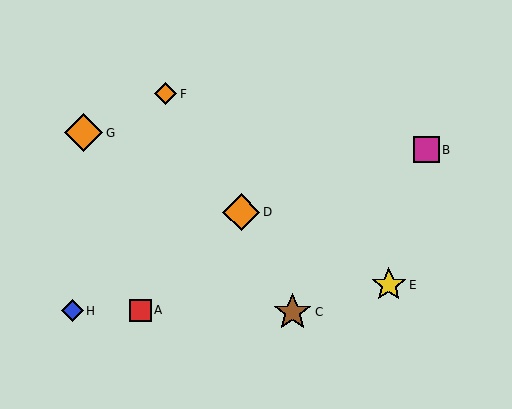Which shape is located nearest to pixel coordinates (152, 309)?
The red square (labeled A) at (140, 310) is nearest to that location.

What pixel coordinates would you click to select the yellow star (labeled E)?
Click at (389, 285) to select the yellow star E.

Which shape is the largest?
The brown star (labeled C) is the largest.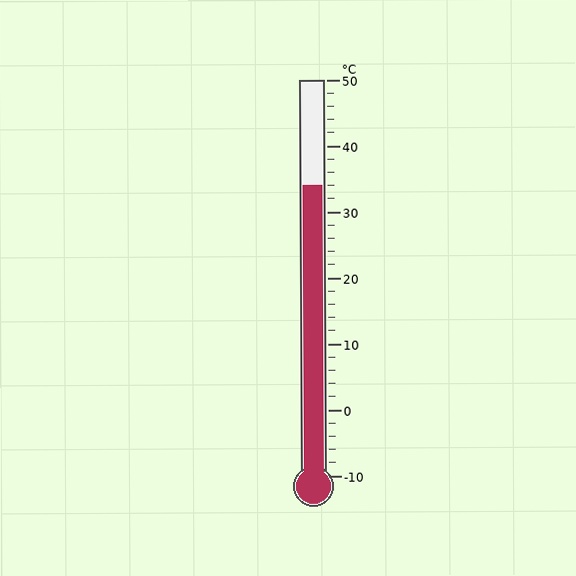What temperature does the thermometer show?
The thermometer shows approximately 34°C.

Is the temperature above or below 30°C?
The temperature is above 30°C.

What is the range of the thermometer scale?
The thermometer scale ranges from -10°C to 50°C.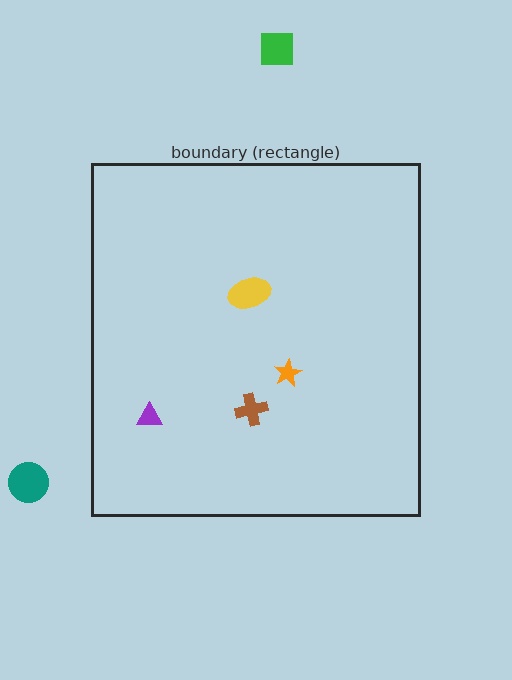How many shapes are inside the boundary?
4 inside, 2 outside.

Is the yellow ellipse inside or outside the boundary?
Inside.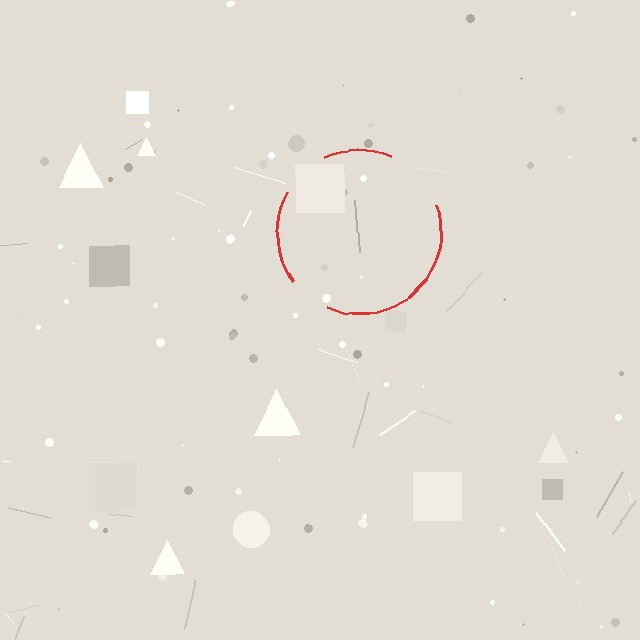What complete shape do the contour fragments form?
The contour fragments form a circle.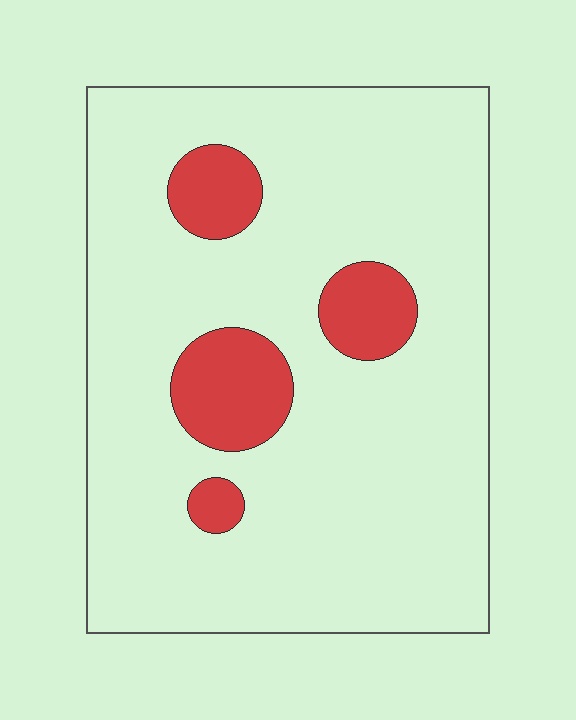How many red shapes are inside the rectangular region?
4.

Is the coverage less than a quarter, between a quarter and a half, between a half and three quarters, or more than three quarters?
Less than a quarter.